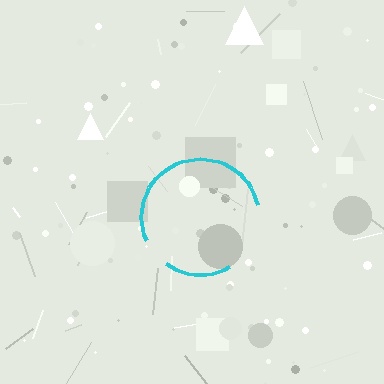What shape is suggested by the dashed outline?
The dashed outline suggests a circle.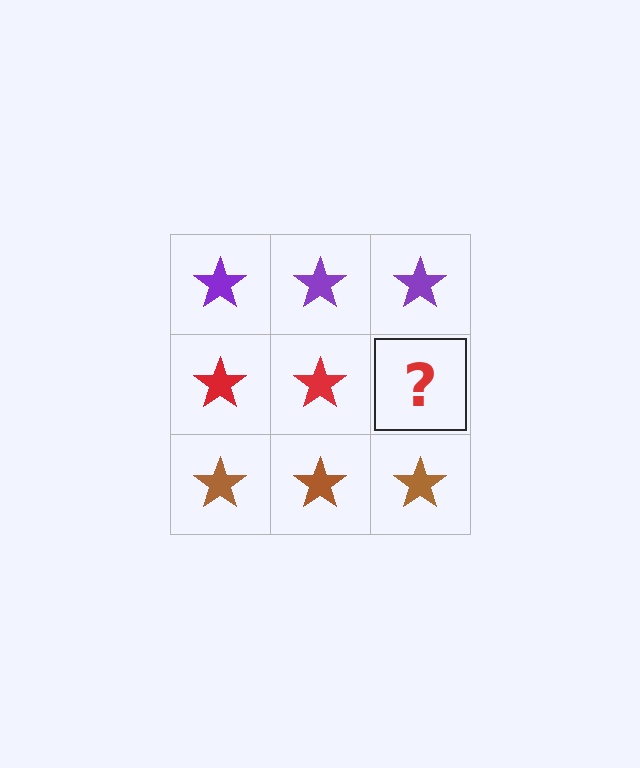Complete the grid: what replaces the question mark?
The question mark should be replaced with a red star.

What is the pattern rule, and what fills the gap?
The rule is that each row has a consistent color. The gap should be filled with a red star.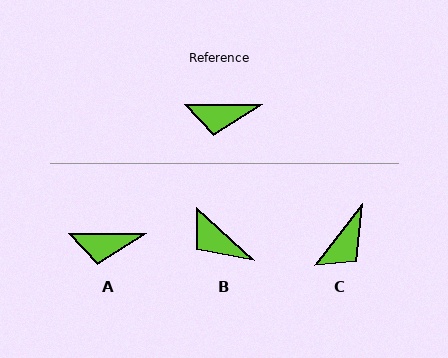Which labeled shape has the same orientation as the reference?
A.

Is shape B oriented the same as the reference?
No, it is off by about 43 degrees.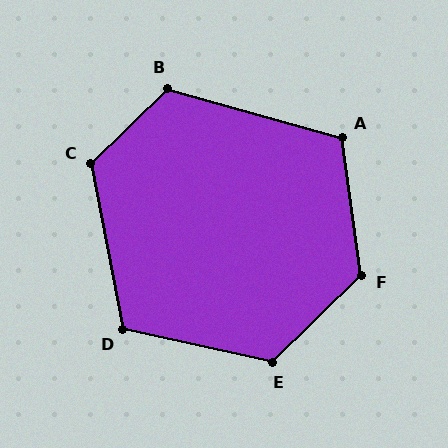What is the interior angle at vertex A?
Approximately 113 degrees (obtuse).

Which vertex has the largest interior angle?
F, at approximately 126 degrees.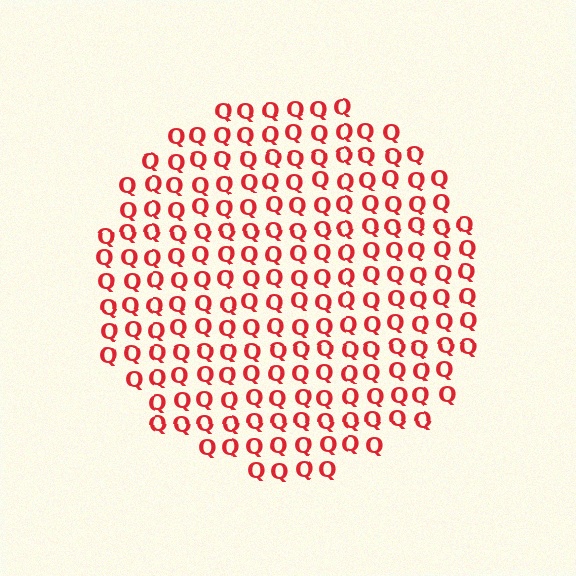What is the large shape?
The large shape is a circle.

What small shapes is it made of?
It is made of small letter Q's.